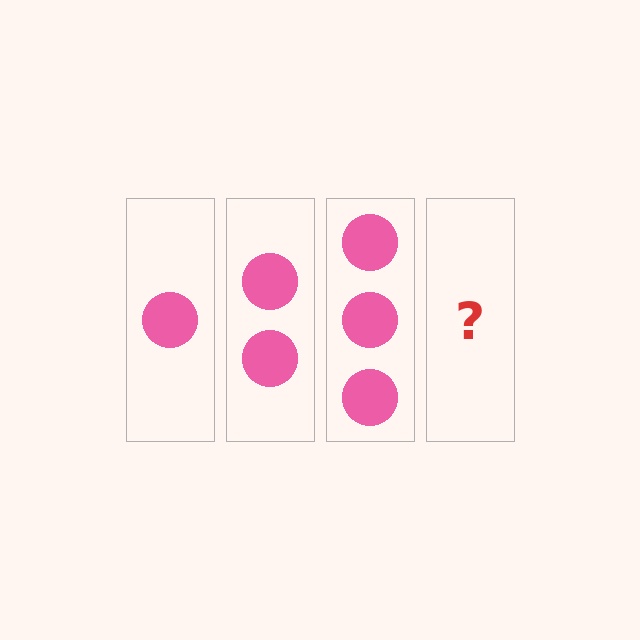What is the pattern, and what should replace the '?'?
The pattern is that each step adds one more circle. The '?' should be 4 circles.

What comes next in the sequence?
The next element should be 4 circles.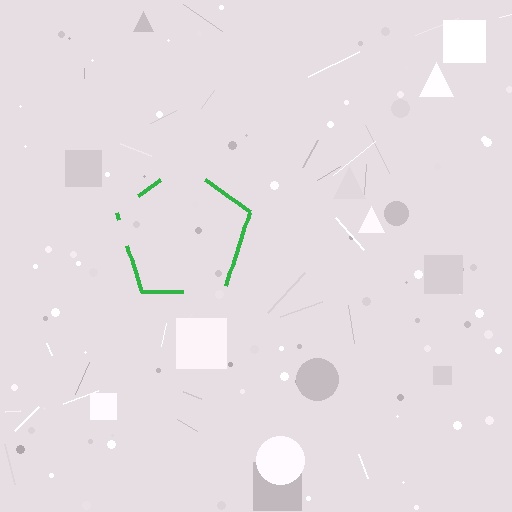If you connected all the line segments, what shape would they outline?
They would outline a pentagon.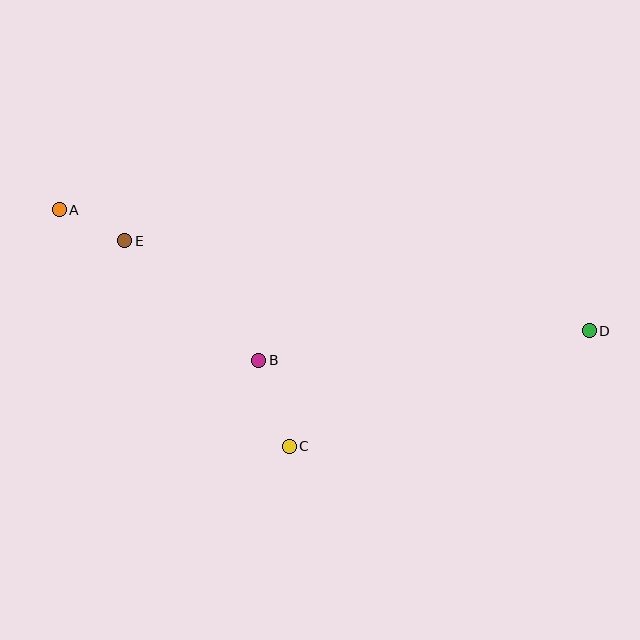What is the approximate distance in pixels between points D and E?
The distance between D and E is approximately 473 pixels.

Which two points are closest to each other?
Points A and E are closest to each other.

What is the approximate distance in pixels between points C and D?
The distance between C and D is approximately 322 pixels.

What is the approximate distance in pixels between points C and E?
The distance between C and E is approximately 264 pixels.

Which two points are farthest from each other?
Points A and D are farthest from each other.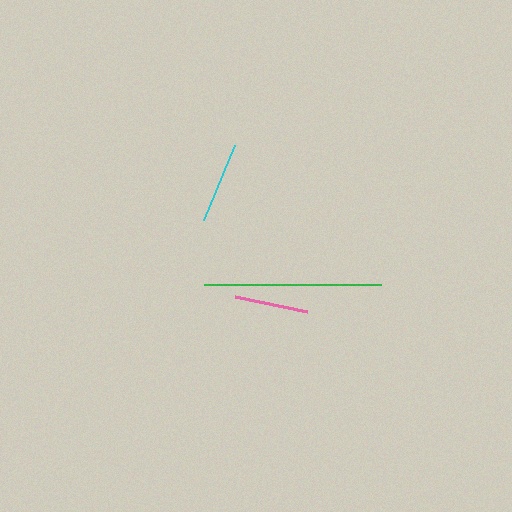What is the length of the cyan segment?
The cyan segment is approximately 82 pixels long.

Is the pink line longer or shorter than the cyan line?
The cyan line is longer than the pink line.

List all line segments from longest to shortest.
From longest to shortest: green, cyan, pink.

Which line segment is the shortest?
The pink line is the shortest at approximately 73 pixels.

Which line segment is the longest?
The green line is the longest at approximately 177 pixels.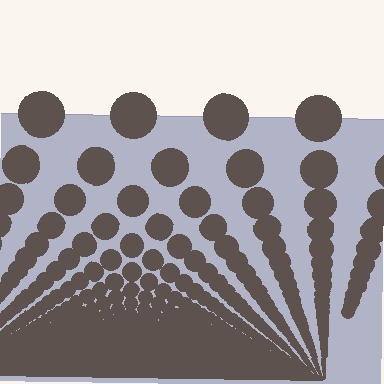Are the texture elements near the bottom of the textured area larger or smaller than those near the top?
Smaller. The gradient is inverted — elements near the bottom are smaller and denser.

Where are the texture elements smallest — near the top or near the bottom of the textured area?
Near the bottom.